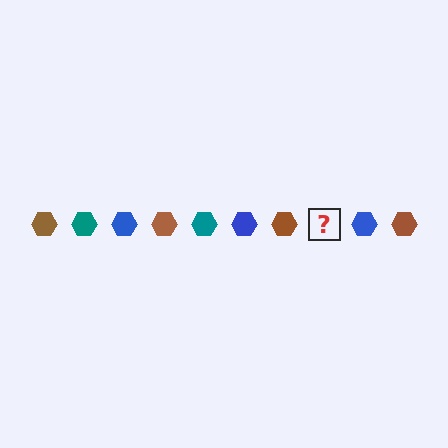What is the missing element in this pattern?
The missing element is a teal hexagon.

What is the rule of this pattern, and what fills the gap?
The rule is that the pattern cycles through brown, teal, blue hexagons. The gap should be filled with a teal hexagon.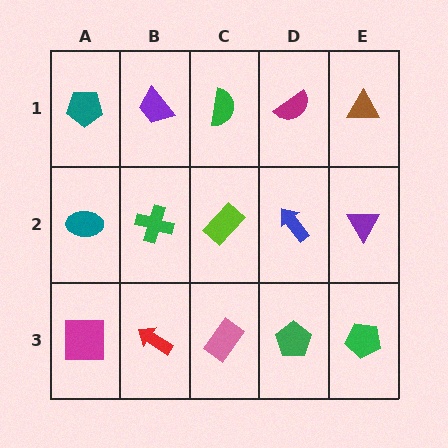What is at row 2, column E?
A purple triangle.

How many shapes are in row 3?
5 shapes.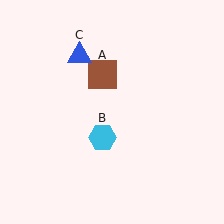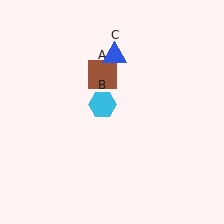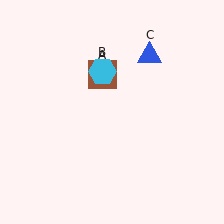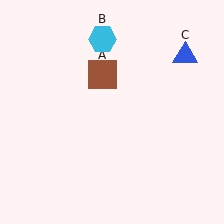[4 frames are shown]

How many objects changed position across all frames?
2 objects changed position: cyan hexagon (object B), blue triangle (object C).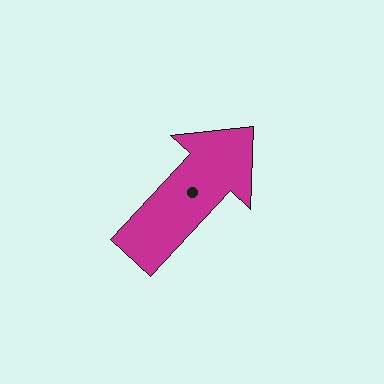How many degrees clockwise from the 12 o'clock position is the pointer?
Approximately 43 degrees.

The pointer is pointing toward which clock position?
Roughly 1 o'clock.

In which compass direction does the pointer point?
Northeast.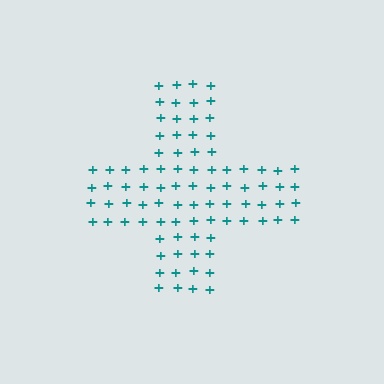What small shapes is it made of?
It is made of small plus signs.